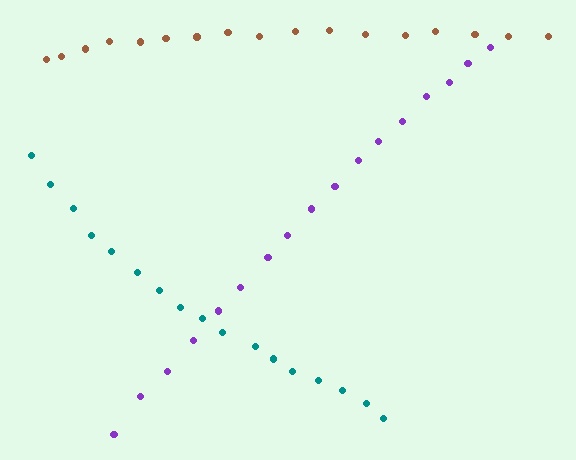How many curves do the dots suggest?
There are 3 distinct paths.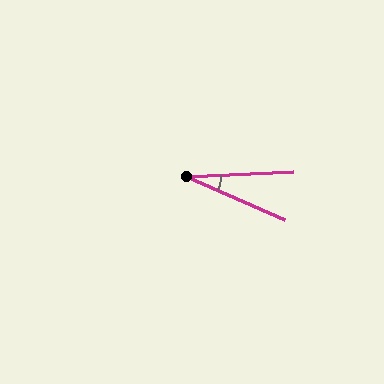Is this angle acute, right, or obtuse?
It is acute.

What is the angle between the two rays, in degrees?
Approximately 26 degrees.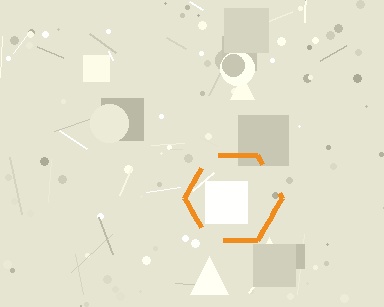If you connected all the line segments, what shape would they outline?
They would outline a hexagon.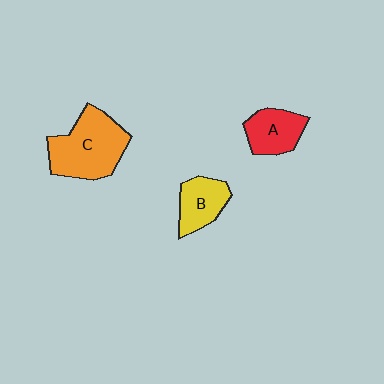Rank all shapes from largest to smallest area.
From largest to smallest: C (orange), B (yellow), A (red).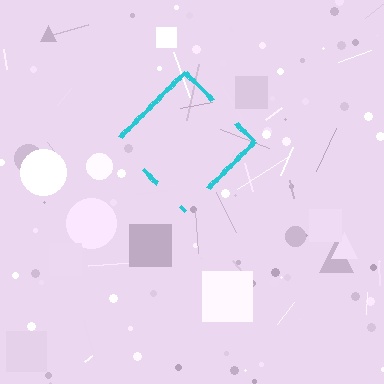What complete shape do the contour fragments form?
The contour fragments form a diamond.